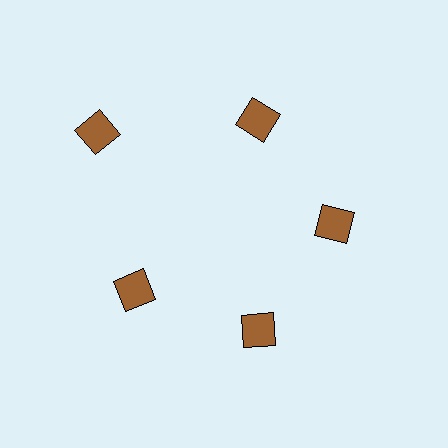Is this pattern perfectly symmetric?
No. The 5 brown diamonds are arranged in a ring, but one element near the 10 o'clock position is pushed outward from the center, breaking the 5-fold rotational symmetry.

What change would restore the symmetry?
The symmetry would be restored by moving it inward, back onto the ring so that all 5 diamonds sit at equal angles and equal distance from the center.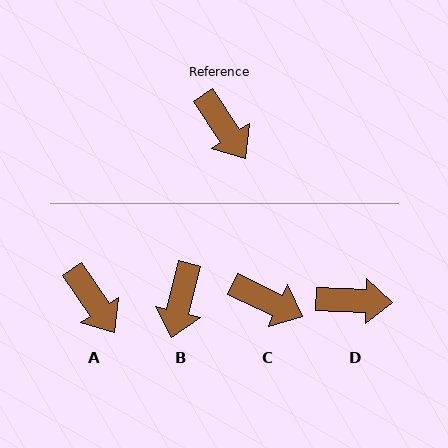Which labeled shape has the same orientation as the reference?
A.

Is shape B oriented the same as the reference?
No, it is off by about 47 degrees.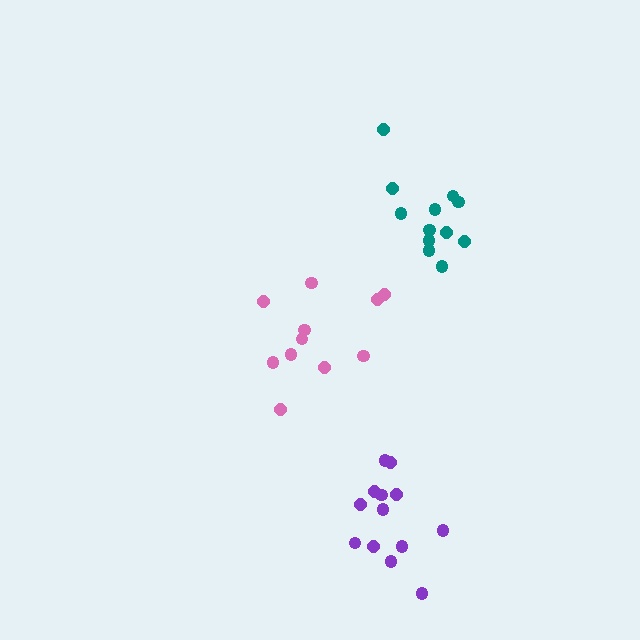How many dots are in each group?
Group 1: 11 dots, Group 2: 13 dots, Group 3: 12 dots (36 total).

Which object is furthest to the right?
The teal cluster is rightmost.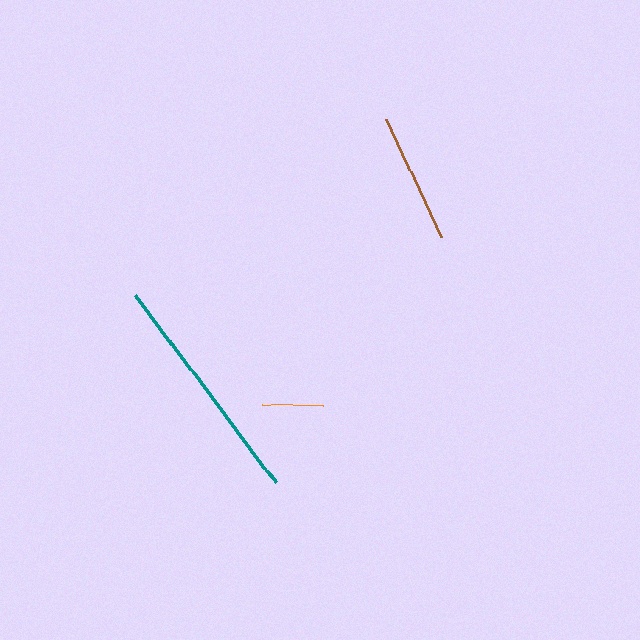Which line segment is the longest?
The teal line is the longest at approximately 234 pixels.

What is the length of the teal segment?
The teal segment is approximately 234 pixels long.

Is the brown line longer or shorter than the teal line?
The teal line is longer than the brown line.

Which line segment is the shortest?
The orange line is the shortest at approximately 61 pixels.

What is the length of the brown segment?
The brown segment is approximately 130 pixels long.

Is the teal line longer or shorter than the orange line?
The teal line is longer than the orange line.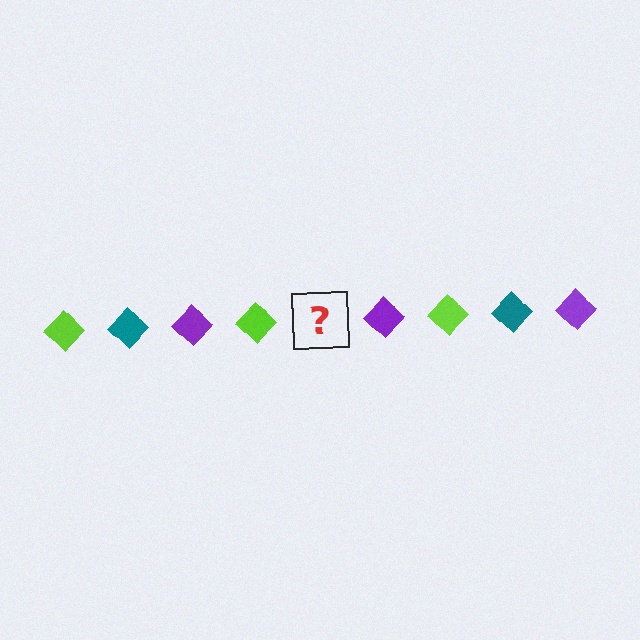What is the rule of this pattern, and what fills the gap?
The rule is that the pattern cycles through lime, teal, purple diamonds. The gap should be filled with a teal diamond.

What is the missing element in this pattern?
The missing element is a teal diamond.